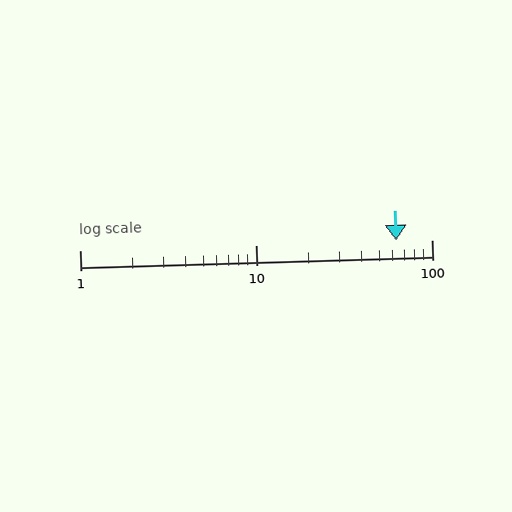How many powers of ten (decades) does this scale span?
The scale spans 2 decades, from 1 to 100.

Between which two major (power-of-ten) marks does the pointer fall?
The pointer is between 10 and 100.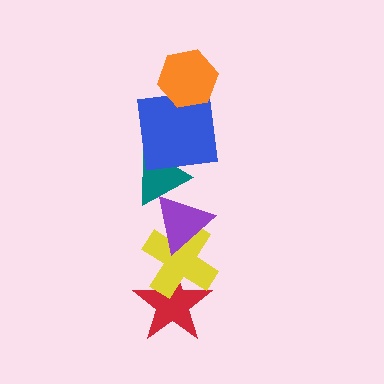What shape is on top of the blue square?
The orange hexagon is on top of the blue square.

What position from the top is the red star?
The red star is 6th from the top.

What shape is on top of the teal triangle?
The blue square is on top of the teal triangle.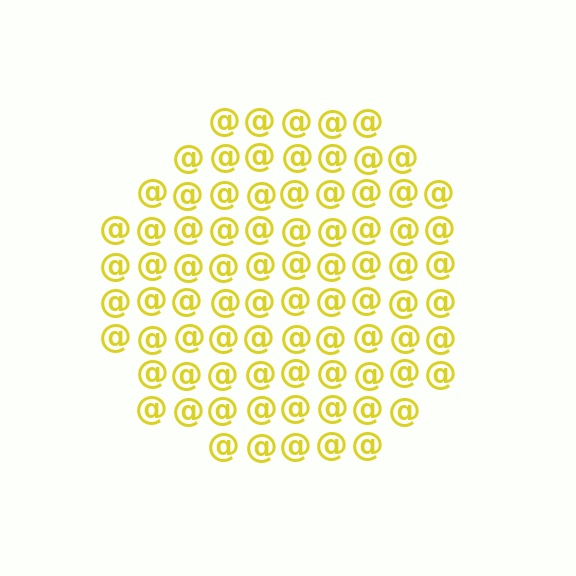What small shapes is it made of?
It is made of small at signs.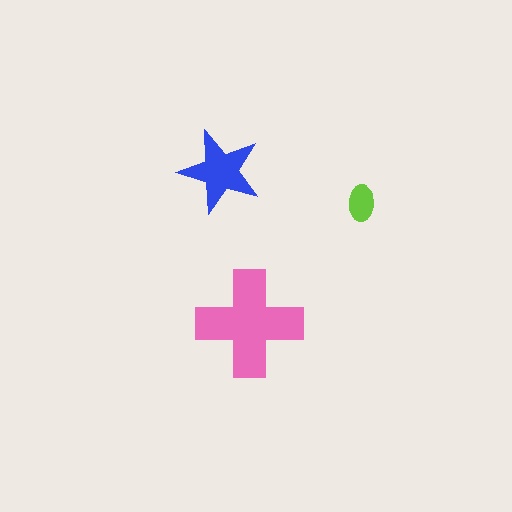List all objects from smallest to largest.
The lime ellipse, the blue star, the pink cross.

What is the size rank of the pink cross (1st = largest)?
1st.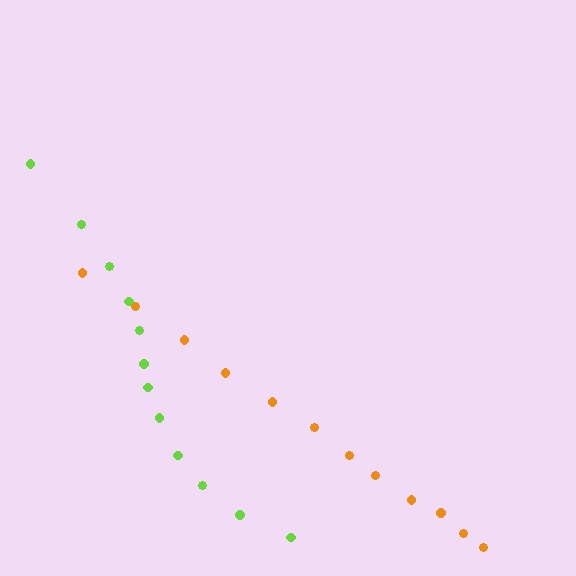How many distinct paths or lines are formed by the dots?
There are 2 distinct paths.